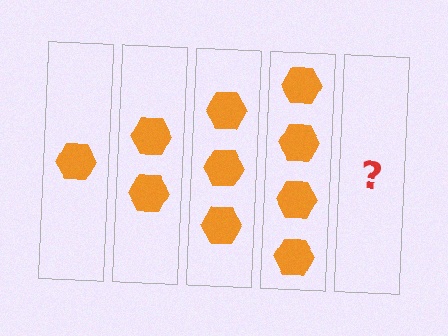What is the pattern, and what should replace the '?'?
The pattern is that each step adds one more hexagon. The '?' should be 5 hexagons.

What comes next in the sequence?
The next element should be 5 hexagons.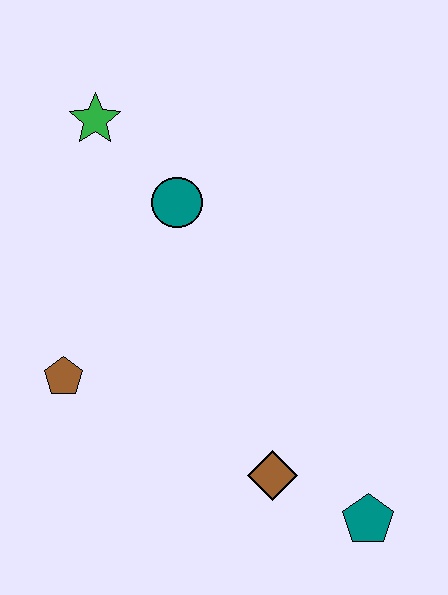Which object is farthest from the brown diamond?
The green star is farthest from the brown diamond.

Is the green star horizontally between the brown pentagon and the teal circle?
Yes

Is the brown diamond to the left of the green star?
No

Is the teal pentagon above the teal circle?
No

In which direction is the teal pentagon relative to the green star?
The teal pentagon is below the green star.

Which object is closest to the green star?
The teal circle is closest to the green star.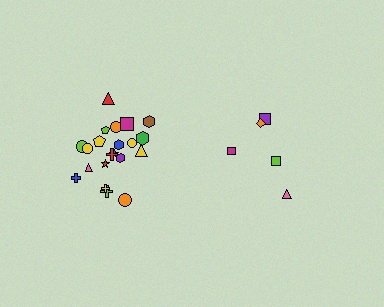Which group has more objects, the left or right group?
The left group.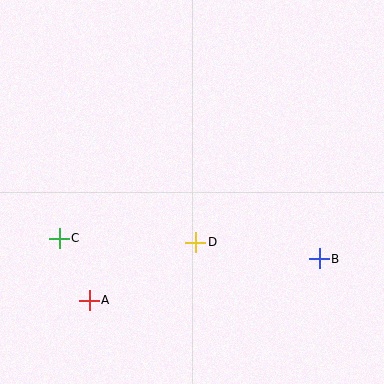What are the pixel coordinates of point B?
Point B is at (319, 259).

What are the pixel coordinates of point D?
Point D is at (196, 242).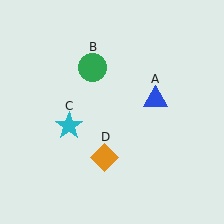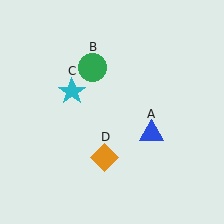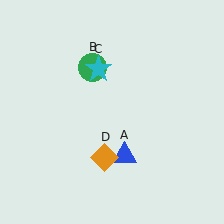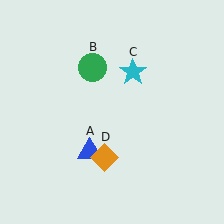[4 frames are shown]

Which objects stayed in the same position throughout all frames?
Green circle (object B) and orange diamond (object D) remained stationary.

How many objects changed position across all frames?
2 objects changed position: blue triangle (object A), cyan star (object C).